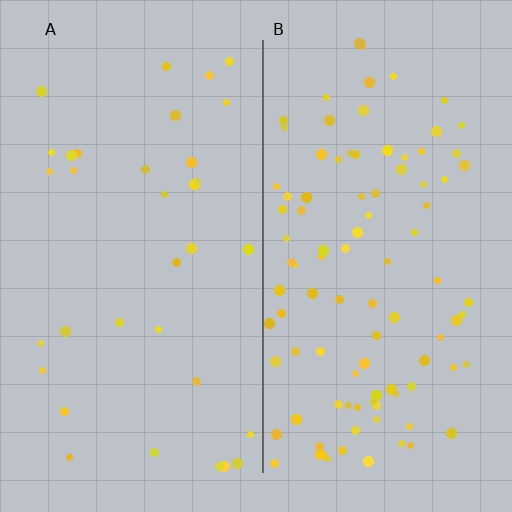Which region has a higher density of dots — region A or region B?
B (the right).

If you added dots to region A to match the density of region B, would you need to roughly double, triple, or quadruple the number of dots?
Approximately triple.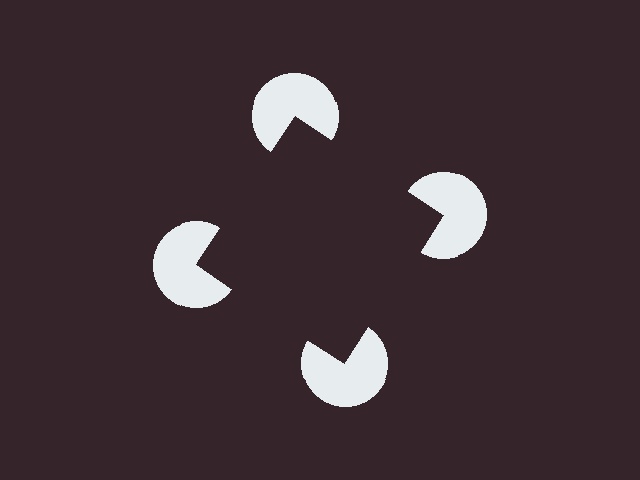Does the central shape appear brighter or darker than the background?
It typically appears slightly darker than the background, even though no actual brightness change is drawn.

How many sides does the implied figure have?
4 sides.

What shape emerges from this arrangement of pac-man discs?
An illusory square — its edges are inferred from the aligned wedge cuts in the pac-man discs, not physically drawn.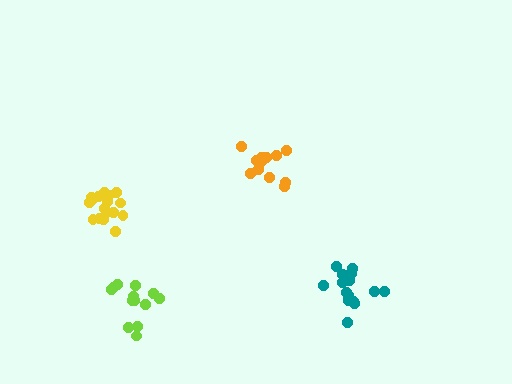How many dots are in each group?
Group 1: 16 dots, Group 2: 17 dots, Group 3: 13 dots, Group 4: 13 dots (59 total).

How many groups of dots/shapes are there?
There are 4 groups.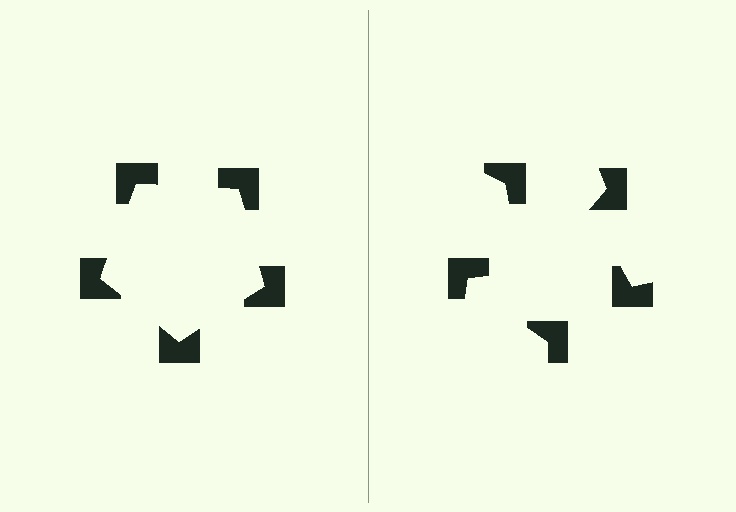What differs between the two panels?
The notched squares are positioned identically on both sides; only the wedge orientations differ. On the left they align to a pentagon; on the right they are misaligned.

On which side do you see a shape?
An illusory pentagon appears on the left side. On the right side the wedge cuts are rotated, so no coherent shape forms.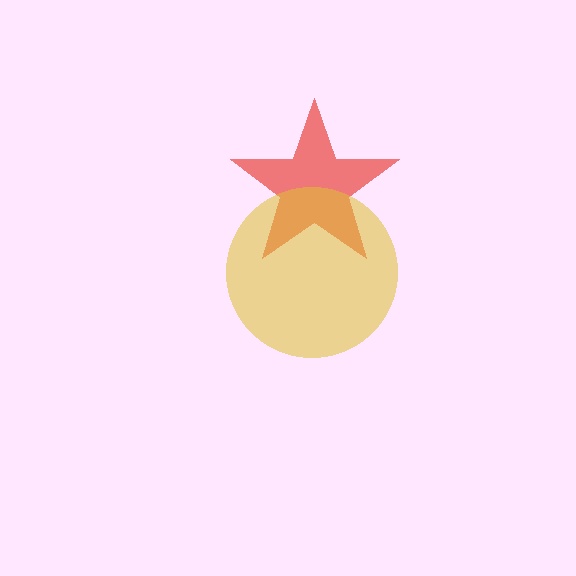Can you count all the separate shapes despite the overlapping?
Yes, there are 2 separate shapes.